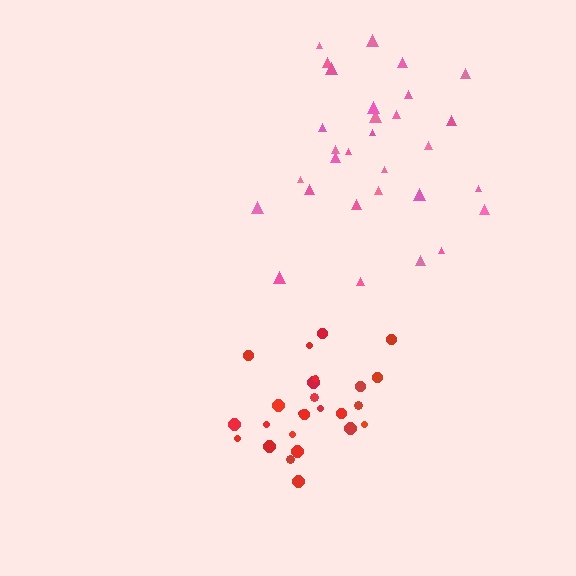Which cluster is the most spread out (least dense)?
Pink.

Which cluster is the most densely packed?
Red.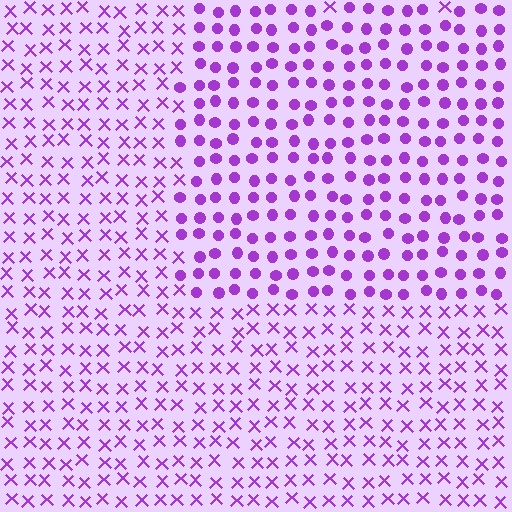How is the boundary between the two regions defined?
The boundary is defined by a change in element shape: circles inside vs. X marks outside. All elements share the same color and spacing.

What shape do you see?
I see a rectangle.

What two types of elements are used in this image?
The image uses circles inside the rectangle region and X marks outside it.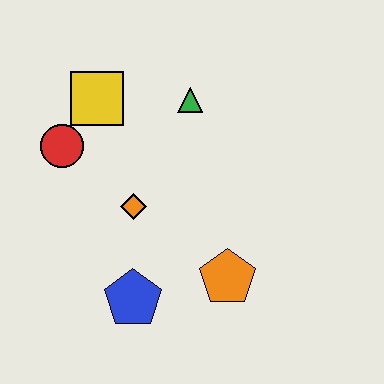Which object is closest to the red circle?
The yellow square is closest to the red circle.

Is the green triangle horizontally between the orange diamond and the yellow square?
No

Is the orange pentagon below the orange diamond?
Yes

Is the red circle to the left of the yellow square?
Yes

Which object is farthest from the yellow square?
The orange pentagon is farthest from the yellow square.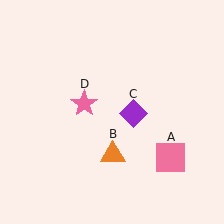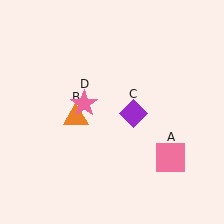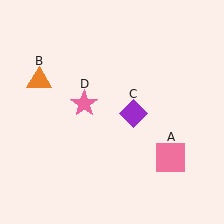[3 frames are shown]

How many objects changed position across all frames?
1 object changed position: orange triangle (object B).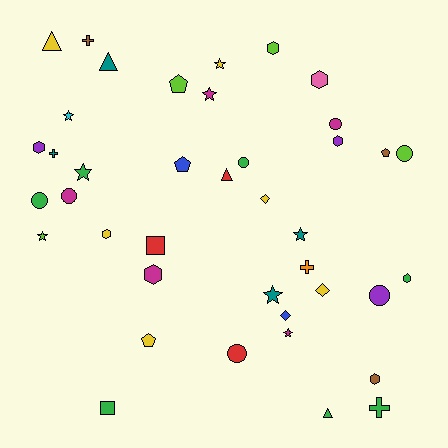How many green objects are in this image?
There are 7 green objects.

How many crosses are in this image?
There are 4 crosses.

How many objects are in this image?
There are 40 objects.